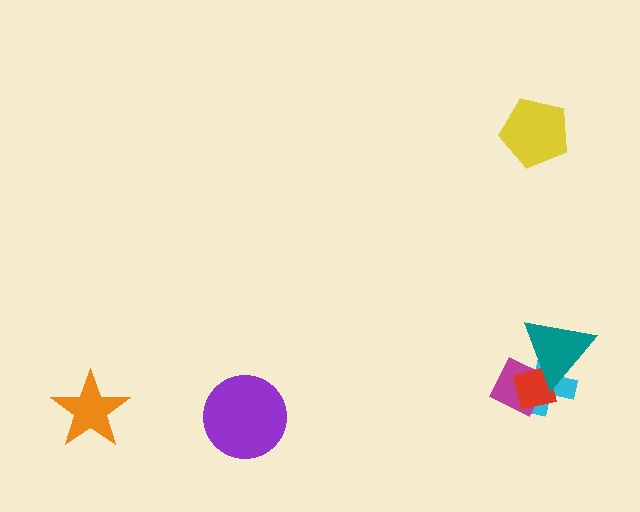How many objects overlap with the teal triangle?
3 objects overlap with the teal triangle.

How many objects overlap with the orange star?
0 objects overlap with the orange star.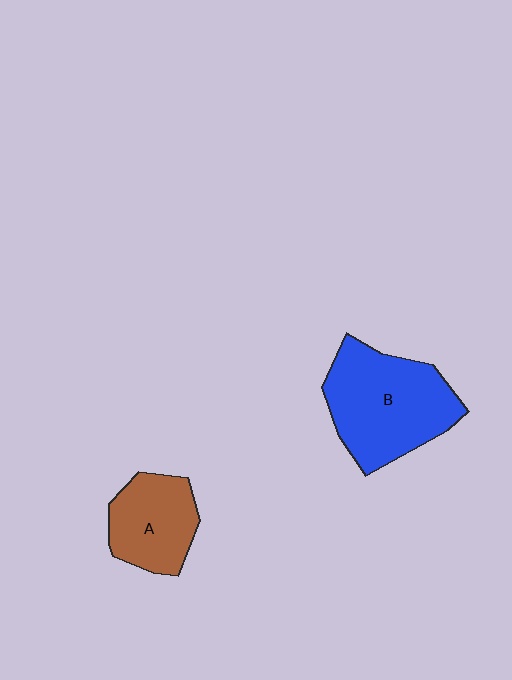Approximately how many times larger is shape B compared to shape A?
Approximately 1.6 times.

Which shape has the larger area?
Shape B (blue).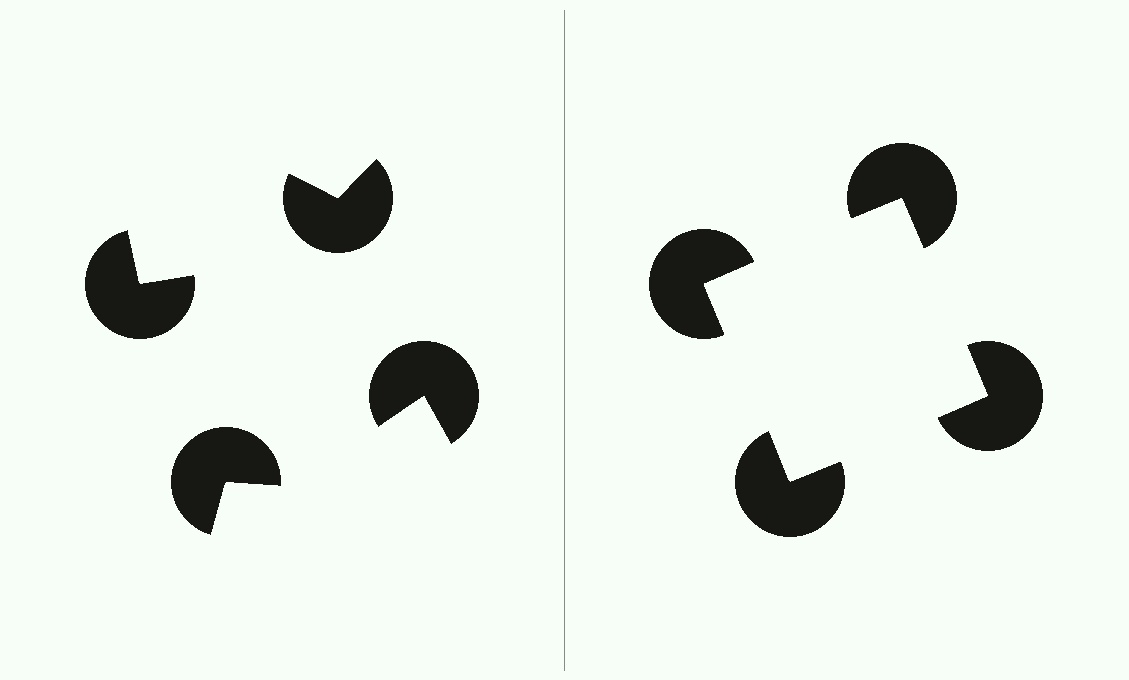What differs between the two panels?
The pac-man discs are positioned identically on both sides; only the wedge orientations differ. On the right they align to a square; on the left they are misaligned.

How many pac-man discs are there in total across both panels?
8 — 4 on each side.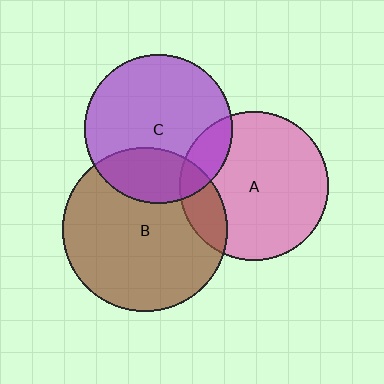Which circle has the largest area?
Circle B (brown).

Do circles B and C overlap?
Yes.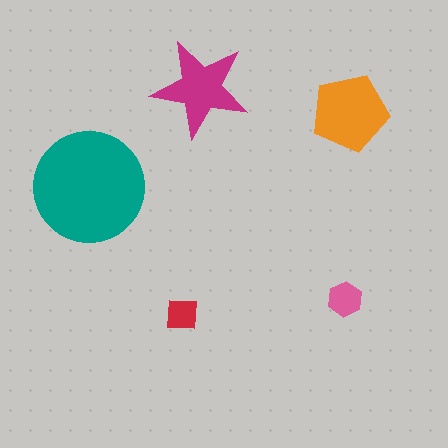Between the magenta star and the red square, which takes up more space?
The magenta star.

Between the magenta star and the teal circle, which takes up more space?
The teal circle.